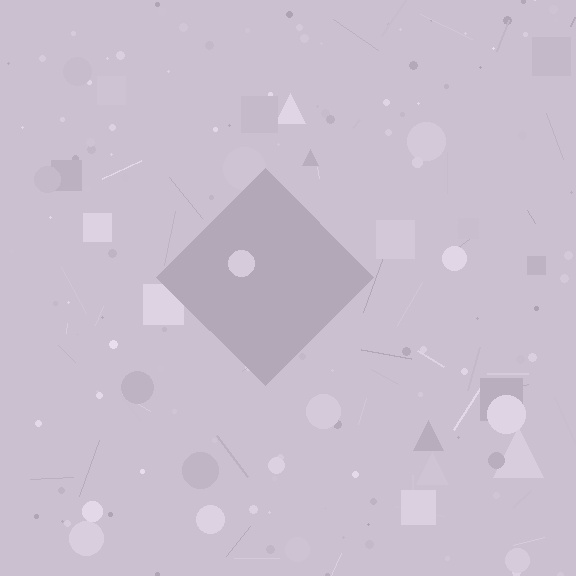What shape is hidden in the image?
A diamond is hidden in the image.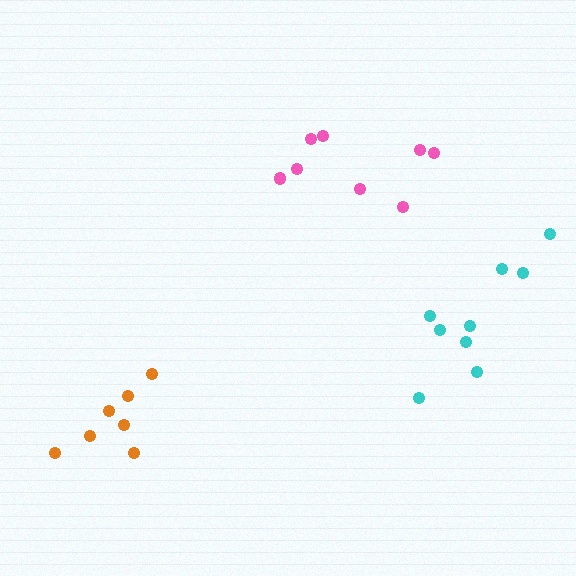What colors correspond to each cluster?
The clusters are colored: pink, cyan, orange.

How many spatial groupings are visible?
There are 3 spatial groupings.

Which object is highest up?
The pink cluster is topmost.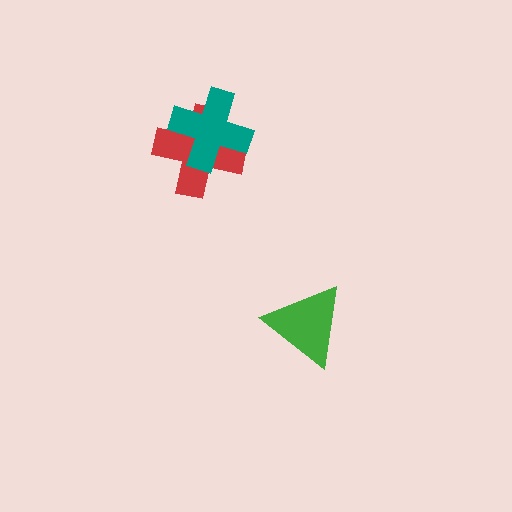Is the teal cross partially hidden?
No, no other shape covers it.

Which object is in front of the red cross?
The teal cross is in front of the red cross.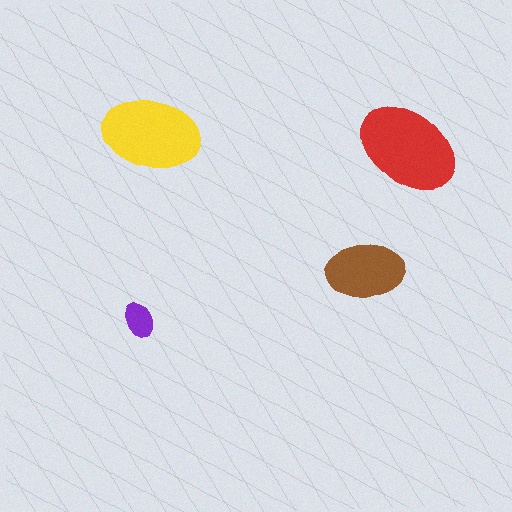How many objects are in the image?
There are 4 objects in the image.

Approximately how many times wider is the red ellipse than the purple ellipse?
About 3 times wider.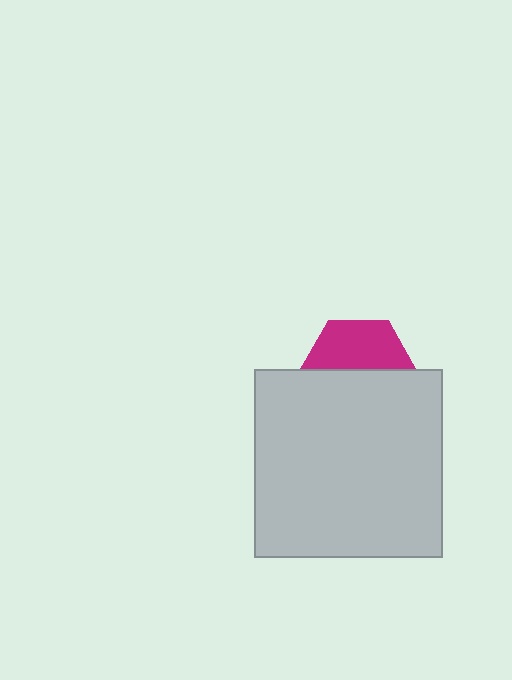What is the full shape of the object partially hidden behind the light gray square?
The partially hidden object is a magenta hexagon.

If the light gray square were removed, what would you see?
You would see the complete magenta hexagon.